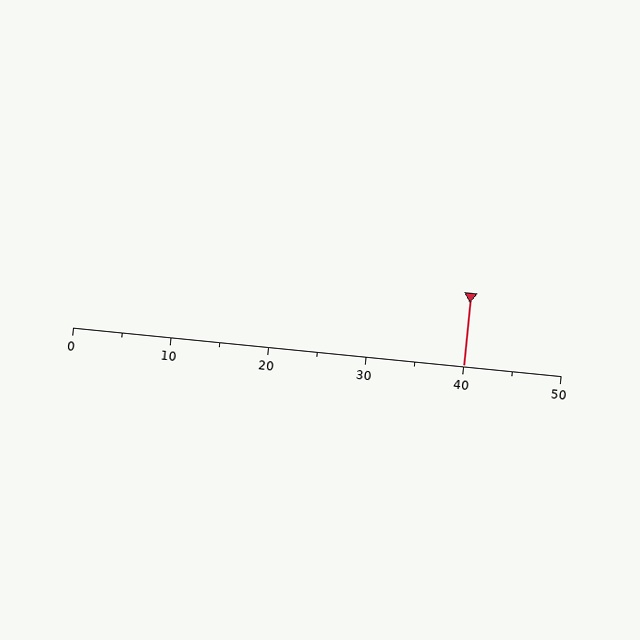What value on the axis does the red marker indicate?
The marker indicates approximately 40.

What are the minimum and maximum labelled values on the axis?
The axis runs from 0 to 50.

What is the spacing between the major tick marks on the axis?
The major ticks are spaced 10 apart.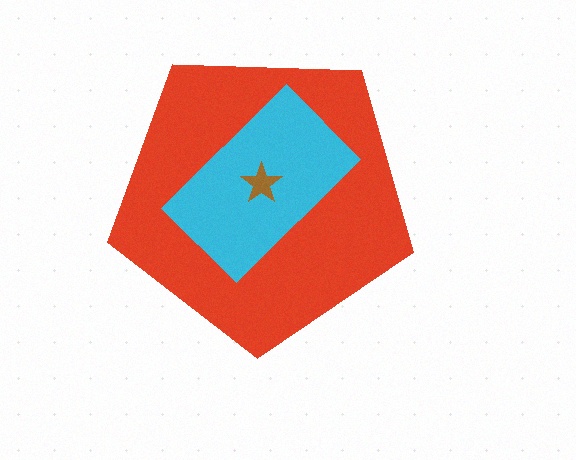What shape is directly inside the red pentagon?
The cyan rectangle.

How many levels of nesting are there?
3.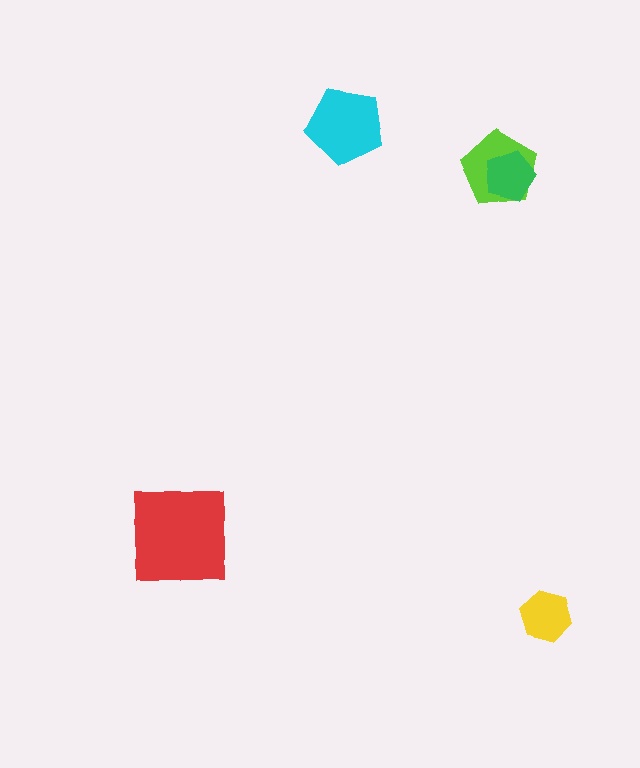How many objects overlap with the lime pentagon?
1 object overlaps with the lime pentagon.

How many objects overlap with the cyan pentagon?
0 objects overlap with the cyan pentagon.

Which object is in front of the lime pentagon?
The green pentagon is in front of the lime pentagon.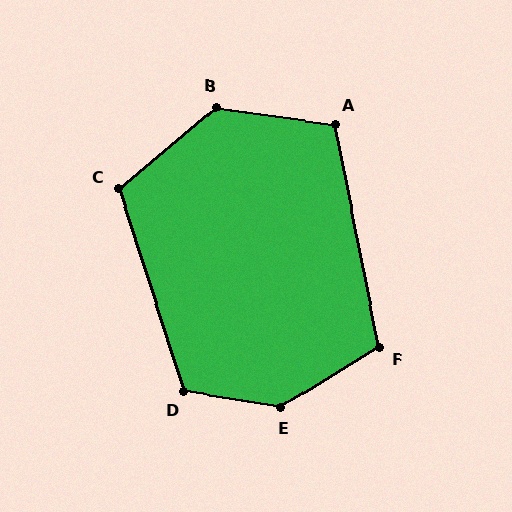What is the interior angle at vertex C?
Approximately 112 degrees (obtuse).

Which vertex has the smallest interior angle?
A, at approximately 109 degrees.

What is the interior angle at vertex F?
Approximately 110 degrees (obtuse).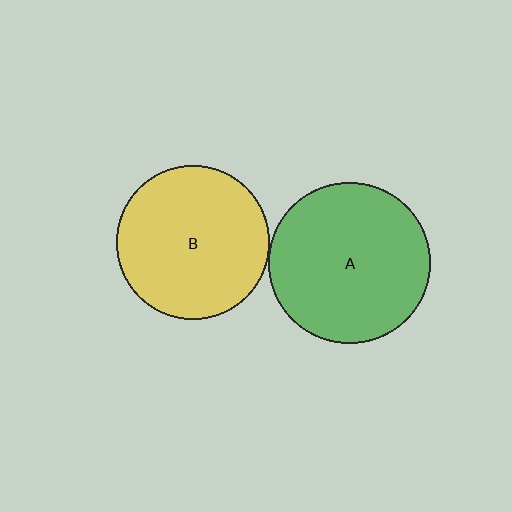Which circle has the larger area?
Circle A (green).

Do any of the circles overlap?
No, none of the circles overlap.